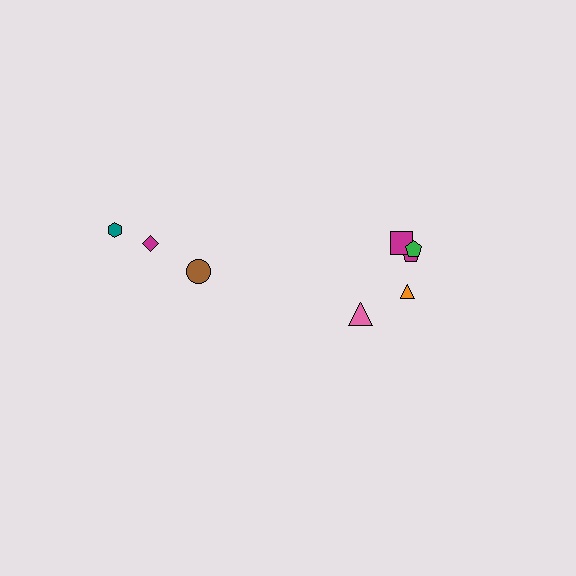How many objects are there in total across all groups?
There are 8 objects.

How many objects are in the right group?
There are 5 objects.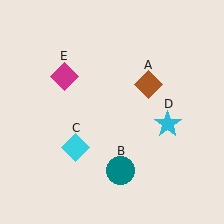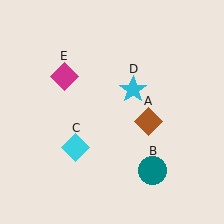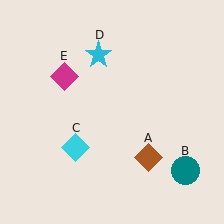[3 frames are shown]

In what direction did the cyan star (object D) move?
The cyan star (object D) moved up and to the left.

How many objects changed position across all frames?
3 objects changed position: brown diamond (object A), teal circle (object B), cyan star (object D).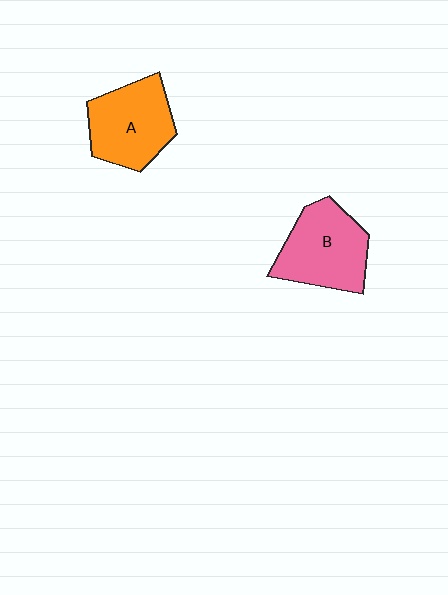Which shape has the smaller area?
Shape A (orange).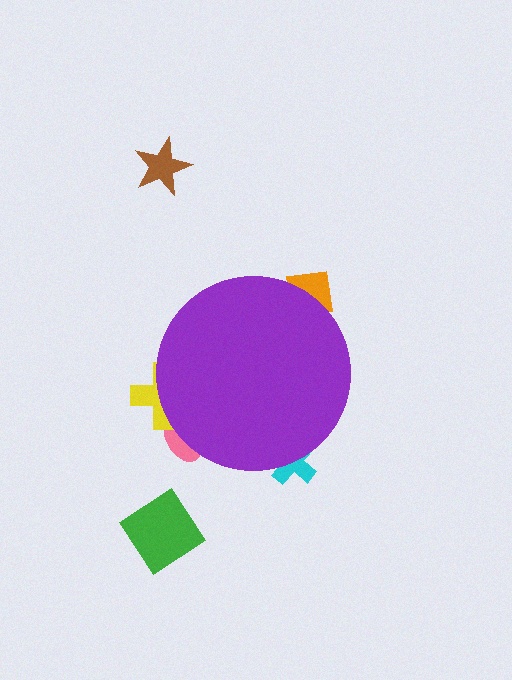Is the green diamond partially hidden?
No, the green diamond is fully visible.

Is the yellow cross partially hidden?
Yes, the yellow cross is partially hidden behind the purple circle.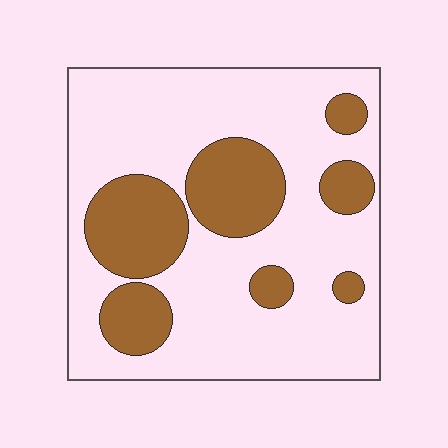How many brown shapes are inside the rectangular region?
7.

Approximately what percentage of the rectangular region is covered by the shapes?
Approximately 30%.